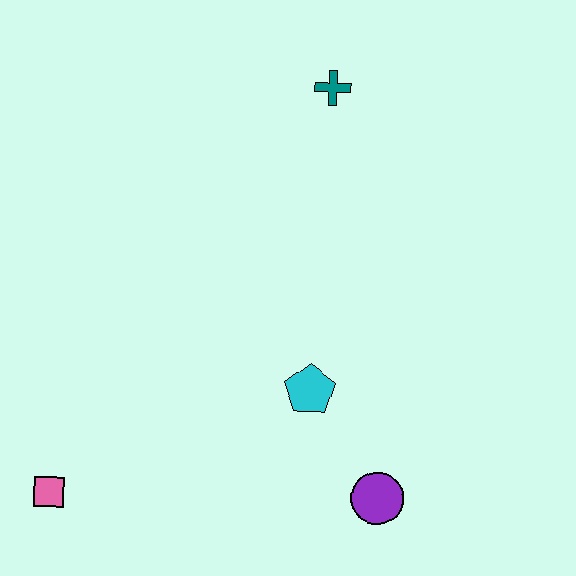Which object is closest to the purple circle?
The cyan pentagon is closest to the purple circle.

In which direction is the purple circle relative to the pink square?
The purple circle is to the right of the pink square.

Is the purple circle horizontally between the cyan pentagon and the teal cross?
No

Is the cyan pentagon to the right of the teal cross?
No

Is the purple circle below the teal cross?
Yes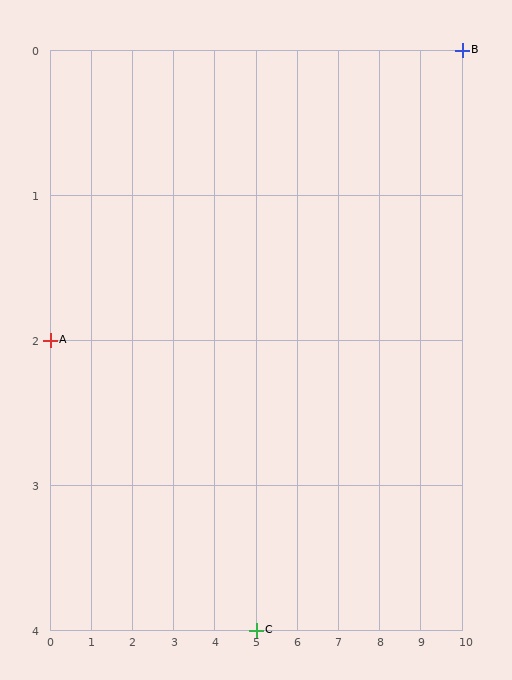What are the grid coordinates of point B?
Point B is at grid coordinates (10, 0).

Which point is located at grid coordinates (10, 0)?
Point B is at (10, 0).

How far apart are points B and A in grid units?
Points B and A are 10 columns and 2 rows apart (about 10.2 grid units diagonally).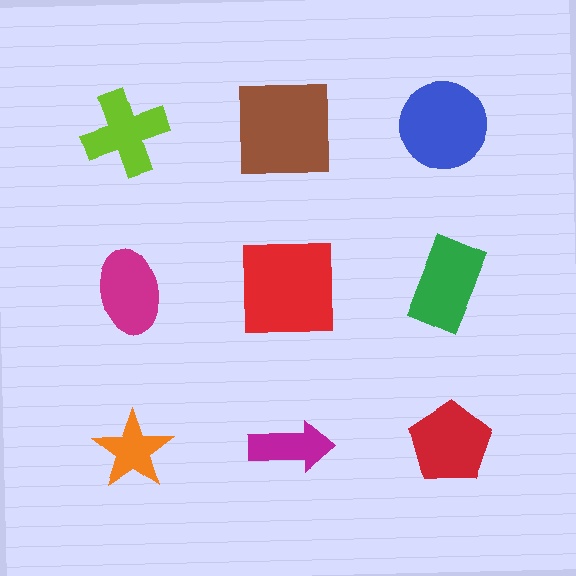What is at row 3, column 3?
A red pentagon.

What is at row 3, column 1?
An orange star.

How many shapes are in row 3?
3 shapes.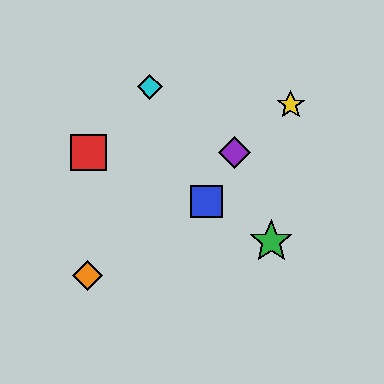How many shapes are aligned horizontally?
2 shapes (the red square, the purple diamond) are aligned horizontally.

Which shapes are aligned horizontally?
The red square, the purple diamond are aligned horizontally.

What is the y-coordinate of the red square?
The red square is at y≈152.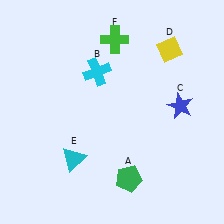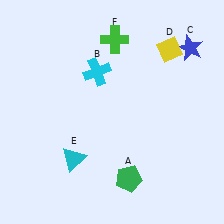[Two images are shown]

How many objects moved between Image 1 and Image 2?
1 object moved between the two images.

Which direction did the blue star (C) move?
The blue star (C) moved up.